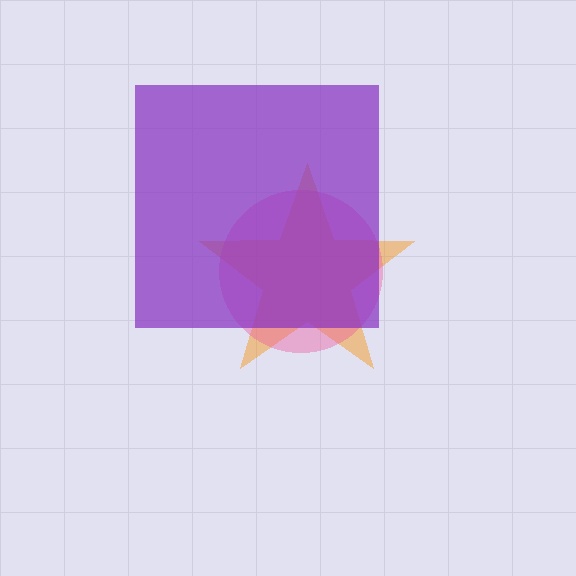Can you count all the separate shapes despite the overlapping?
Yes, there are 3 separate shapes.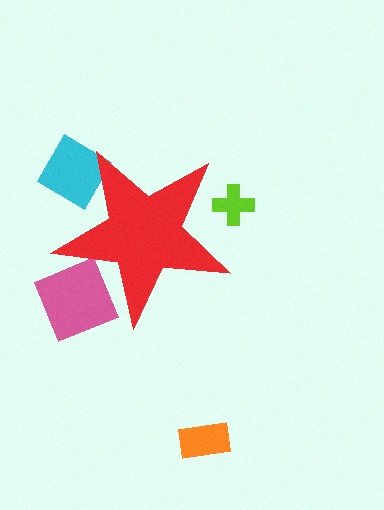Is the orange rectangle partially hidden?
No, the orange rectangle is fully visible.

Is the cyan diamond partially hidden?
Yes, the cyan diamond is partially hidden behind the red star.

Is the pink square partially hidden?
Yes, the pink square is partially hidden behind the red star.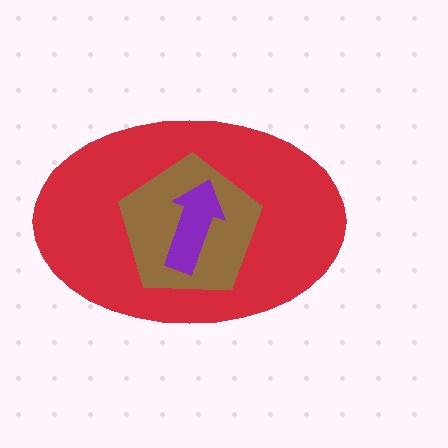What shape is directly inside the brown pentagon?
The purple arrow.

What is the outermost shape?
The red ellipse.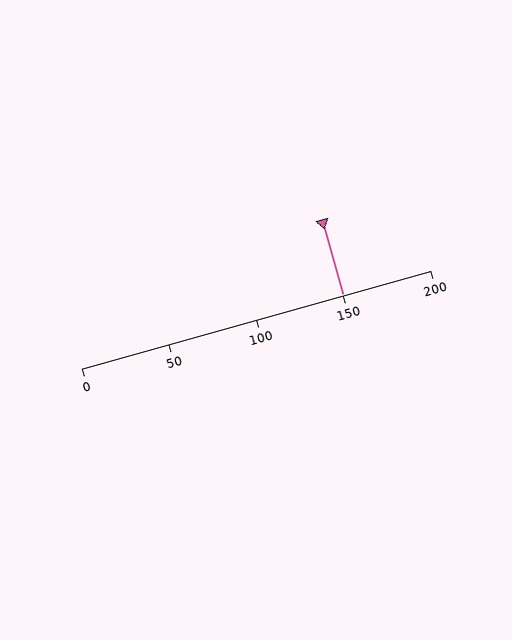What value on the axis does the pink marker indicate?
The marker indicates approximately 150.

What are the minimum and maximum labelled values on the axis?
The axis runs from 0 to 200.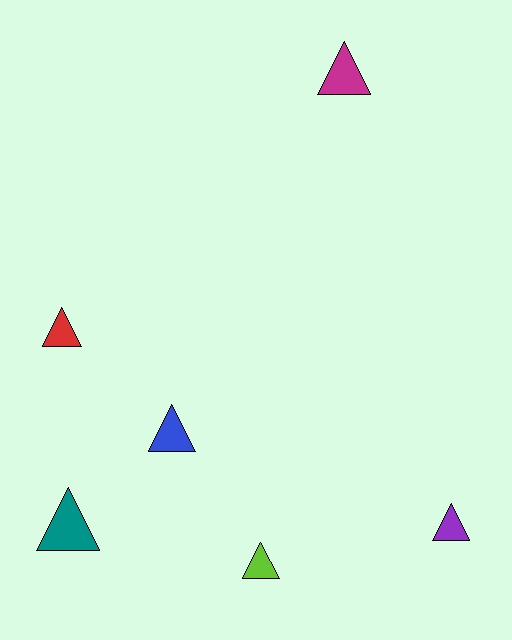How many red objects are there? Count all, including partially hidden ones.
There is 1 red object.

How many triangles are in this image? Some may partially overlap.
There are 6 triangles.